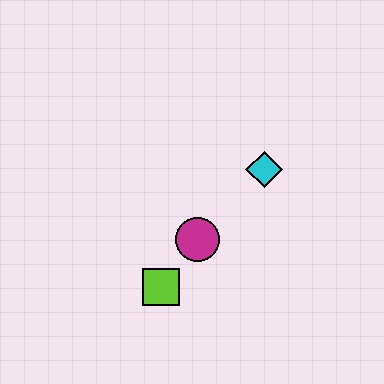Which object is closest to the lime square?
The magenta circle is closest to the lime square.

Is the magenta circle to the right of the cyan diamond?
No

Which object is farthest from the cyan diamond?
The lime square is farthest from the cyan diamond.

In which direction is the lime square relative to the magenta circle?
The lime square is below the magenta circle.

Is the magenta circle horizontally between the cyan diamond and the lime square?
Yes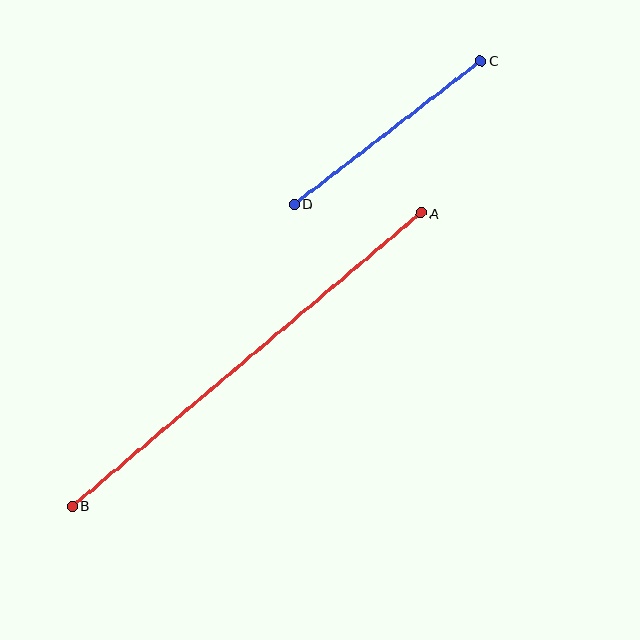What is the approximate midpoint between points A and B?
The midpoint is at approximately (247, 360) pixels.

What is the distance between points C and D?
The distance is approximately 235 pixels.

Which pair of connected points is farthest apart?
Points A and B are farthest apart.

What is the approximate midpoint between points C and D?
The midpoint is at approximately (387, 133) pixels.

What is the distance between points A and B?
The distance is approximately 456 pixels.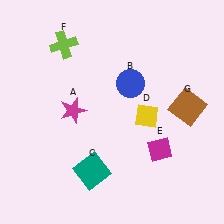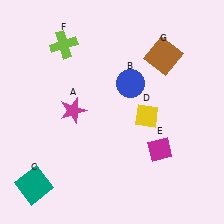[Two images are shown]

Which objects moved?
The objects that moved are: the teal square (C), the brown square (G).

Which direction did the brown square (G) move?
The brown square (G) moved up.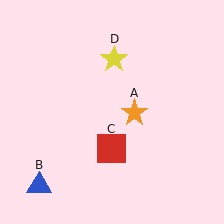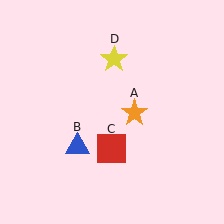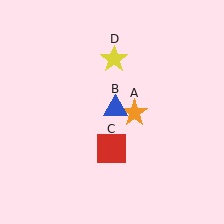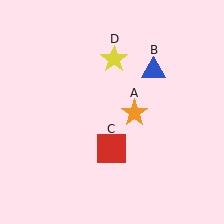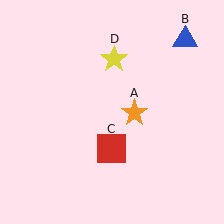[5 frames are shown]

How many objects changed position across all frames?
1 object changed position: blue triangle (object B).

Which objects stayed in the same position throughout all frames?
Orange star (object A) and red square (object C) and yellow star (object D) remained stationary.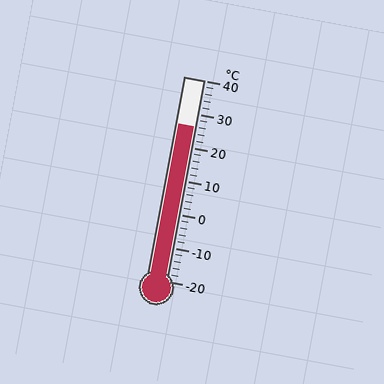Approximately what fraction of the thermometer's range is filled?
The thermometer is filled to approximately 75% of its range.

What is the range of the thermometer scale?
The thermometer scale ranges from -20°C to 40°C.